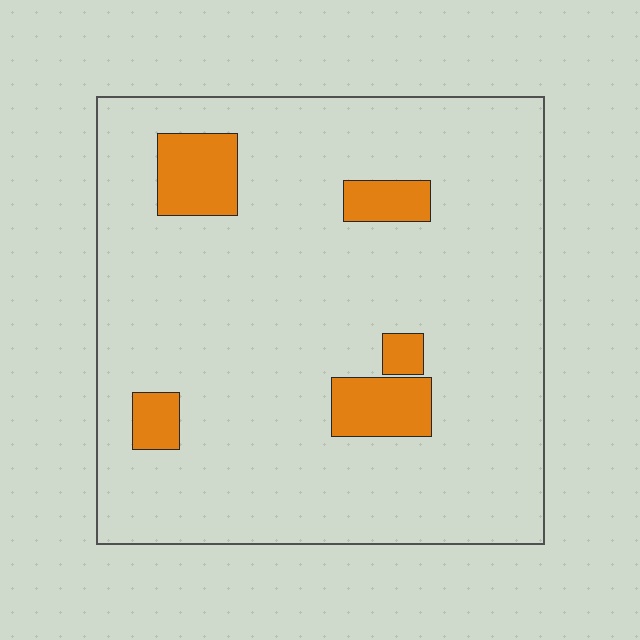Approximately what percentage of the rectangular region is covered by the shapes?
Approximately 10%.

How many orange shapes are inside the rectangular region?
5.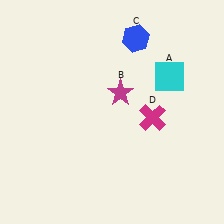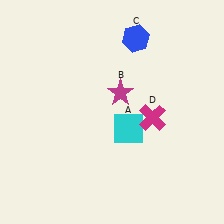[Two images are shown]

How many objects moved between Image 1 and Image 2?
1 object moved between the two images.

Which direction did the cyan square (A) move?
The cyan square (A) moved down.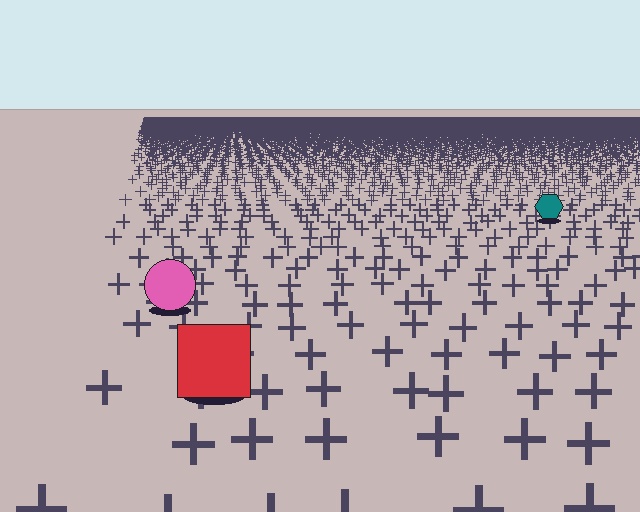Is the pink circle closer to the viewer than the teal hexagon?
Yes. The pink circle is closer — you can tell from the texture gradient: the ground texture is coarser near it.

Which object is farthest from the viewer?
The teal hexagon is farthest from the viewer. It appears smaller and the ground texture around it is denser.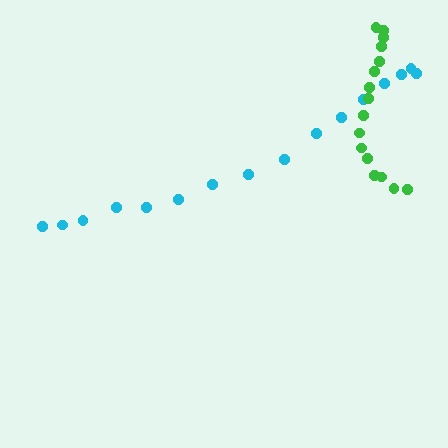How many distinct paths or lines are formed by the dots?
There are 2 distinct paths.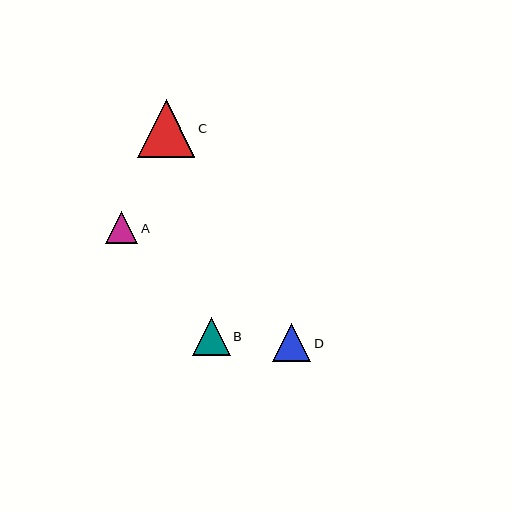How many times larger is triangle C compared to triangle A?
Triangle C is approximately 1.8 times the size of triangle A.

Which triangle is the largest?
Triangle C is the largest with a size of approximately 58 pixels.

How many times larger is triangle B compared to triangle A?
Triangle B is approximately 1.2 times the size of triangle A.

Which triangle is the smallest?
Triangle A is the smallest with a size of approximately 32 pixels.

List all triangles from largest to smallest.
From largest to smallest: C, D, B, A.